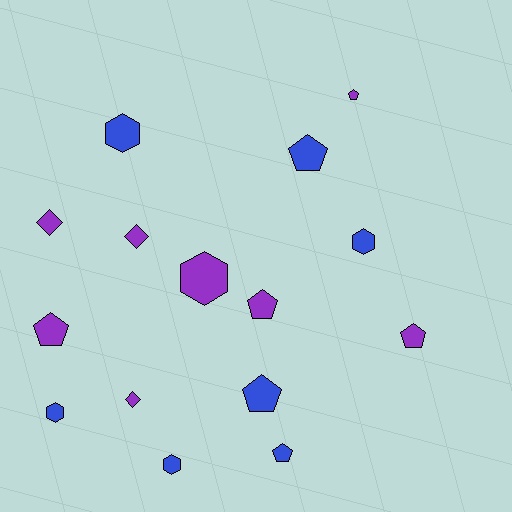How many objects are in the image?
There are 15 objects.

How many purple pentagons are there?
There are 4 purple pentagons.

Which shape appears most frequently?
Pentagon, with 7 objects.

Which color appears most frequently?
Purple, with 8 objects.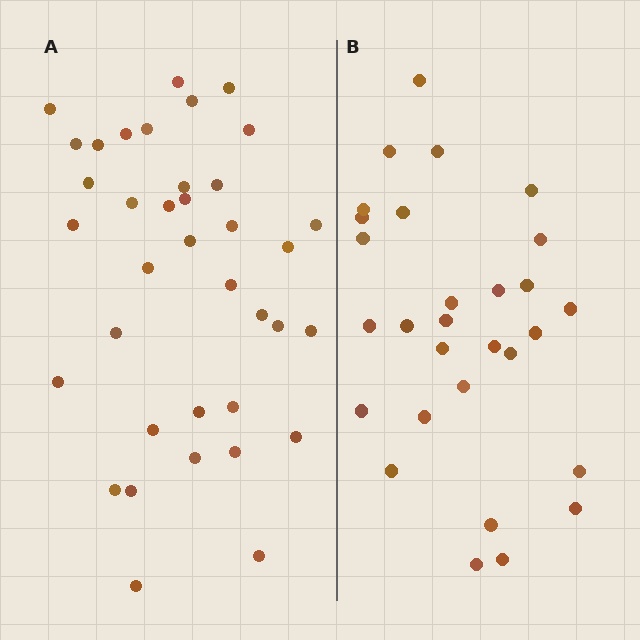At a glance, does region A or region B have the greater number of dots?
Region A (the left region) has more dots.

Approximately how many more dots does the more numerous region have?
Region A has roughly 8 or so more dots than region B.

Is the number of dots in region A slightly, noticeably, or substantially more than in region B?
Region A has noticeably more, but not dramatically so. The ratio is roughly 1.3 to 1.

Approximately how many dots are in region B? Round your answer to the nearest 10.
About 30 dots. (The exact count is 29, which rounds to 30.)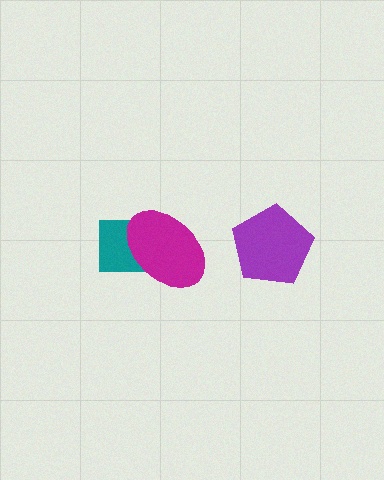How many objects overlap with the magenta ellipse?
1 object overlaps with the magenta ellipse.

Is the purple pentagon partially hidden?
No, no other shape covers it.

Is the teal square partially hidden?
Yes, it is partially covered by another shape.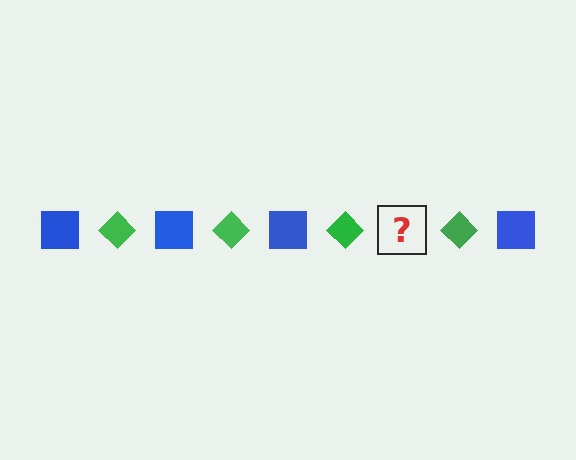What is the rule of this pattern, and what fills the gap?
The rule is that the pattern alternates between blue square and green diamond. The gap should be filled with a blue square.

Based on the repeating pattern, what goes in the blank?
The blank should be a blue square.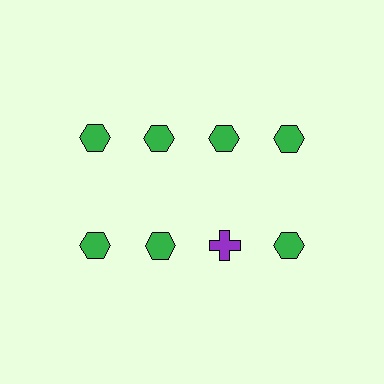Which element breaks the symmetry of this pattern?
The purple cross in the second row, center column breaks the symmetry. All other shapes are green hexagons.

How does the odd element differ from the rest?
It differs in both color (purple instead of green) and shape (cross instead of hexagon).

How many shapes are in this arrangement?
There are 8 shapes arranged in a grid pattern.